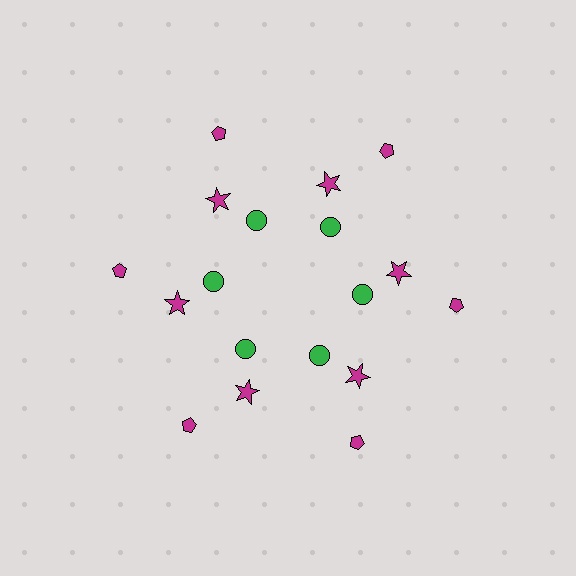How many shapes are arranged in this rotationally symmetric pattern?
There are 18 shapes, arranged in 6 groups of 3.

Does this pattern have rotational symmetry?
Yes, this pattern has 6-fold rotational symmetry. It looks the same after rotating 60 degrees around the center.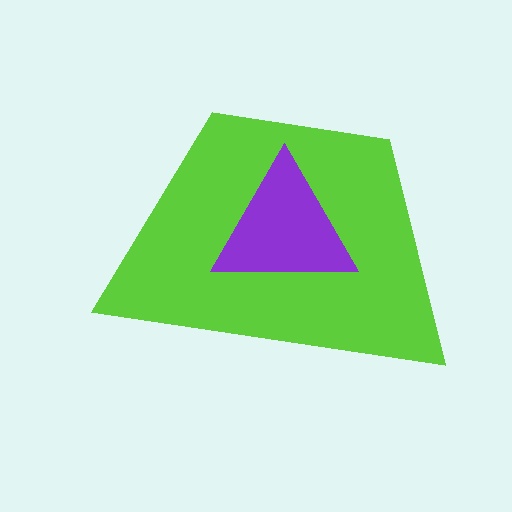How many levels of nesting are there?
2.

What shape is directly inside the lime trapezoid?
The purple triangle.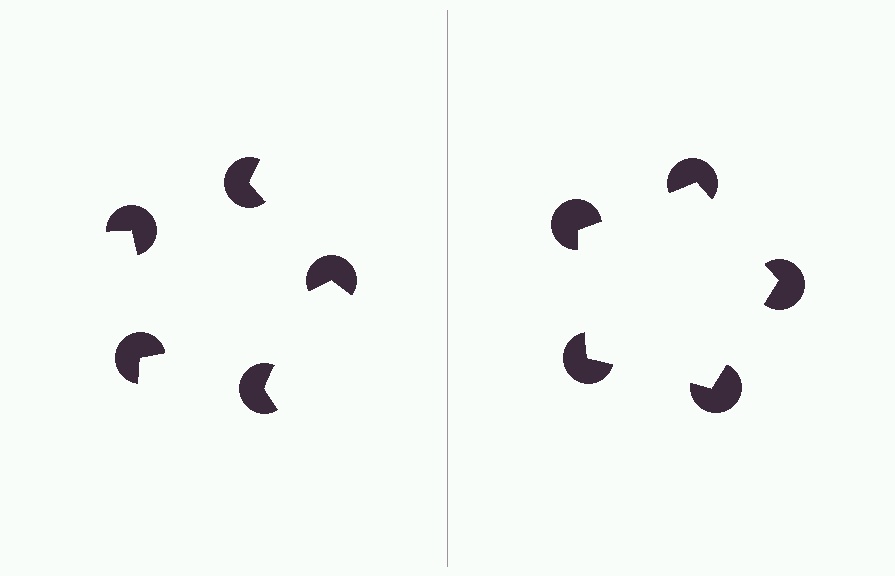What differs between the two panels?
The pac-man discs are positioned identically on both sides; only the wedge orientations differ. On the right they align to a pentagon; on the left they are misaligned.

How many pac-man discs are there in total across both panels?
10 — 5 on each side.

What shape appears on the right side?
An illusory pentagon.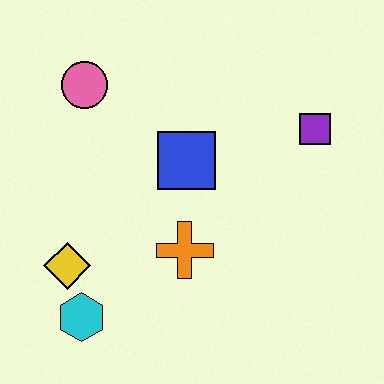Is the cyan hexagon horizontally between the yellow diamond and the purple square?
Yes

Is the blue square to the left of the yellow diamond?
No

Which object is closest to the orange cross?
The blue square is closest to the orange cross.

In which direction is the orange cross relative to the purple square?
The orange cross is to the left of the purple square.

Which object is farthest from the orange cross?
The pink circle is farthest from the orange cross.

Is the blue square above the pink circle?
No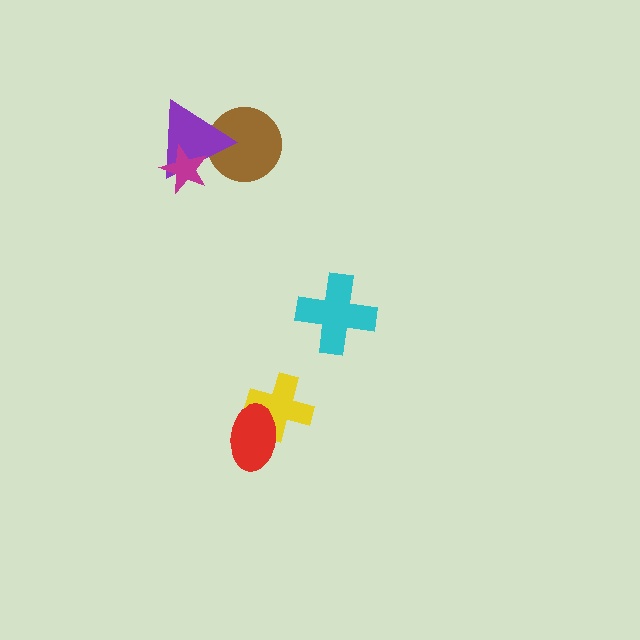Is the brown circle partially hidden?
Yes, it is partially covered by another shape.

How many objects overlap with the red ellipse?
1 object overlaps with the red ellipse.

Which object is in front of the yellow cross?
The red ellipse is in front of the yellow cross.